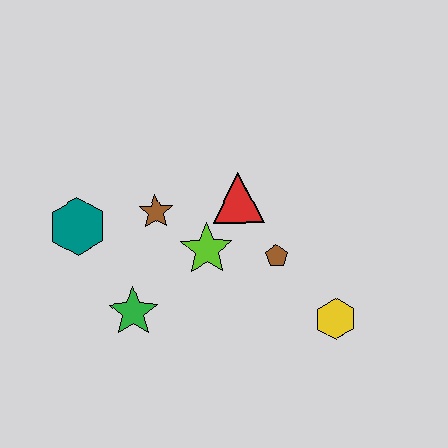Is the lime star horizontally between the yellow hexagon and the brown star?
Yes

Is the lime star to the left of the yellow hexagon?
Yes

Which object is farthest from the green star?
The yellow hexagon is farthest from the green star.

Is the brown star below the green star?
No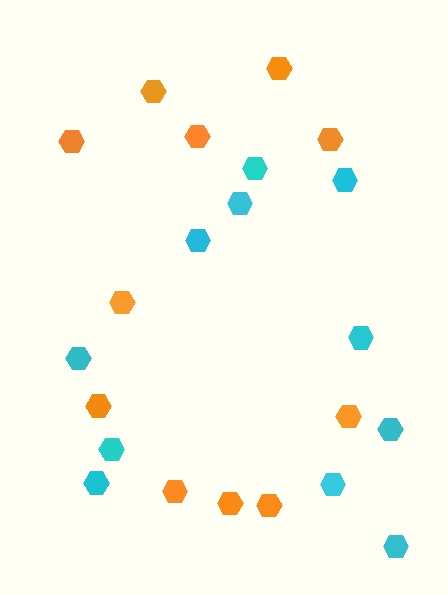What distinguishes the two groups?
There are 2 groups: one group of orange hexagons (11) and one group of cyan hexagons (11).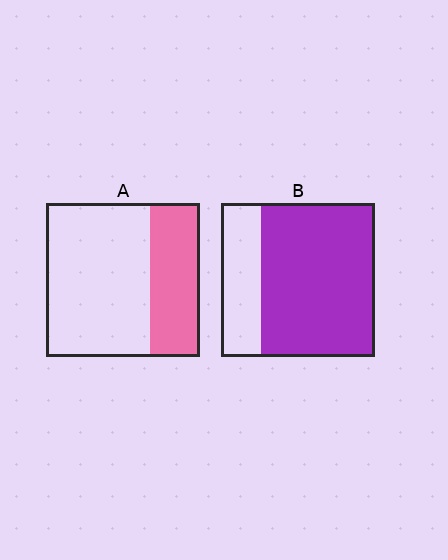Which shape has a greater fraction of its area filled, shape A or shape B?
Shape B.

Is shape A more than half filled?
No.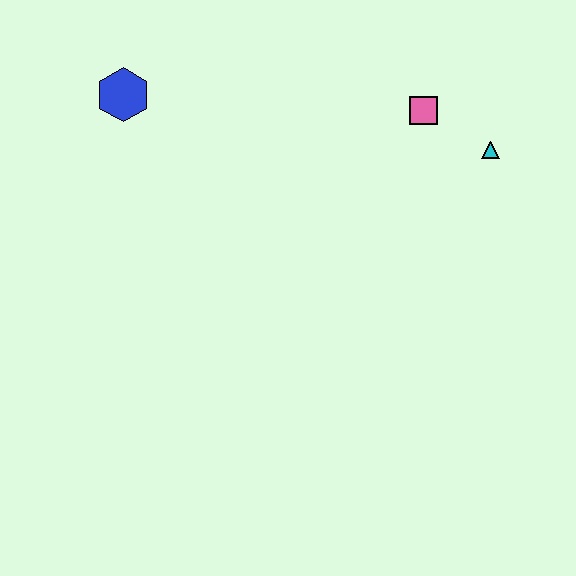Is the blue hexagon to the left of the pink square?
Yes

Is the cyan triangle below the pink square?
Yes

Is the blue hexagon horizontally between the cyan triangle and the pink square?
No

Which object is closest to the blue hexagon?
The pink square is closest to the blue hexagon.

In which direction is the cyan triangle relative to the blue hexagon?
The cyan triangle is to the right of the blue hexagon.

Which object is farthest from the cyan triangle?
The blue hexagon is farthest from the cyan triangle.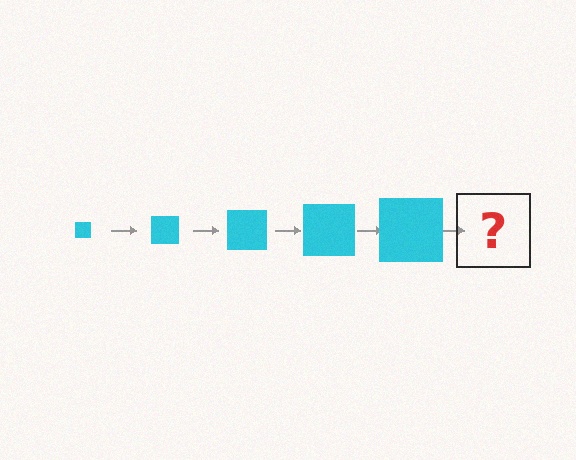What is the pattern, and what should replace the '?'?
The pattern is that the square gets progressively larger each step. The '?' should be a cyan square, larger than the previous one.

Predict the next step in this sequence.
The next step is a cyan square, larger than the previous one.